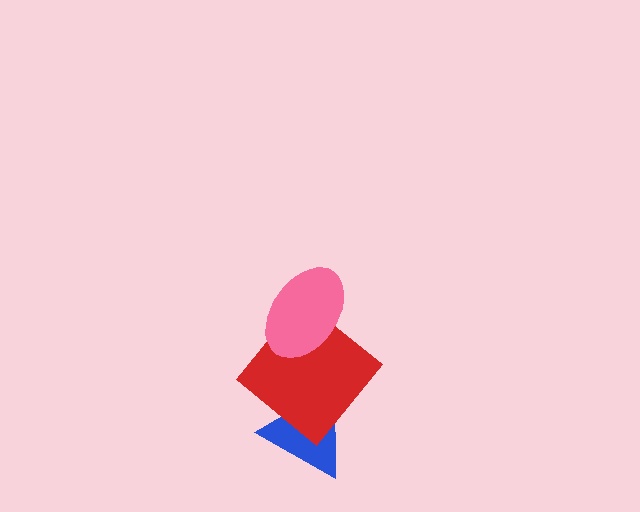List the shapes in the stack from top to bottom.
From top to bottom: the pink ellipse, the red diamond, the blue triangle.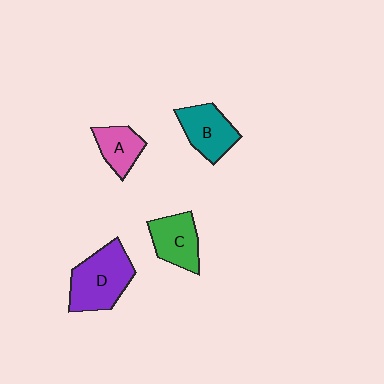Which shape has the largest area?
Shape D (purple).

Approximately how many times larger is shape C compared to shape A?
Approximately 1.3 times.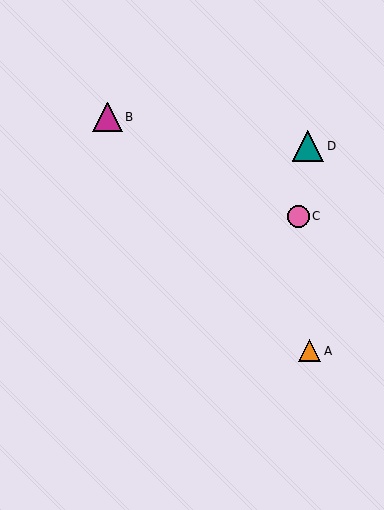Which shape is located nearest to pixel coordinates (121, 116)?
The magenta triangle (labeled B) at (107, 117) is nearest to that location.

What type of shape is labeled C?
Shape C is a pink circle.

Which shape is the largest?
The teal triangle (labeled D) is the largest.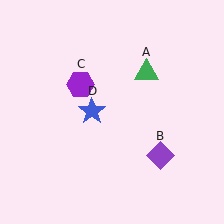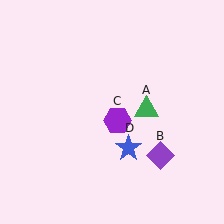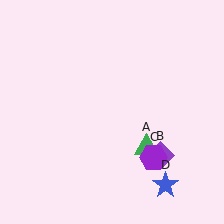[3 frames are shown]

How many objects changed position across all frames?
3 objects changed position: green triangle (object A), purple hexagon (object C), blue star (object D).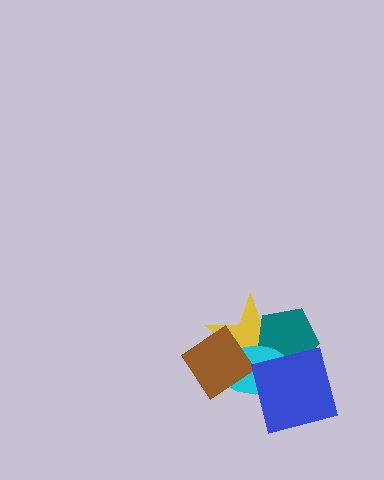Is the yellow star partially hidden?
Yes, it is partially covered by another shape.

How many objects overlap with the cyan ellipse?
4 objects overlap with the cyan ellipse.